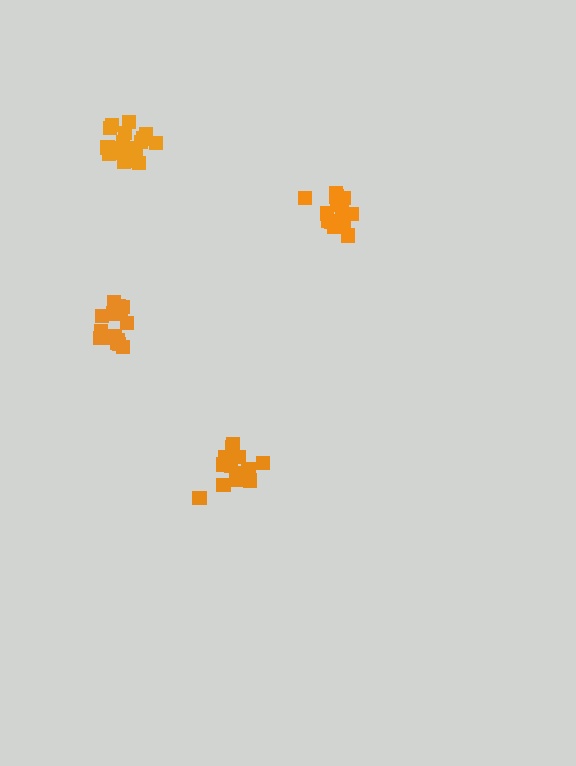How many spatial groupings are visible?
There are 4 spatial groupings.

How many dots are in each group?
Group 1: 18 dots, Group 2: 16 dots, Group 3: 15 dots, Group 4: 14 dots (63 total).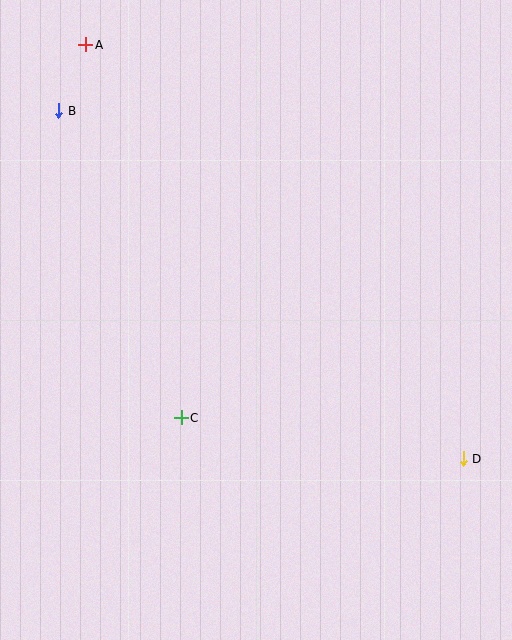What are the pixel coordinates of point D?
Point D is at (463, 459).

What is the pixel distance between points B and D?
The distance between B and D is 533 pixels.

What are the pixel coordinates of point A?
Point A is at (86, 45).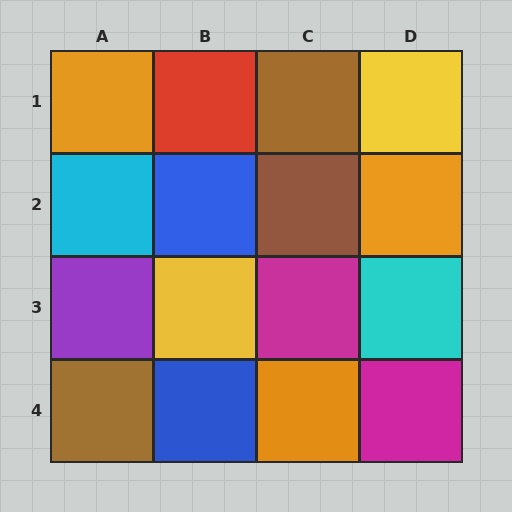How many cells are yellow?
2 cells are yellow.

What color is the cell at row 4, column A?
Brown.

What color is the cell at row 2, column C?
Brown.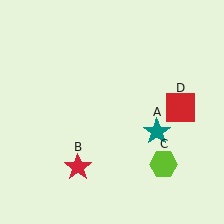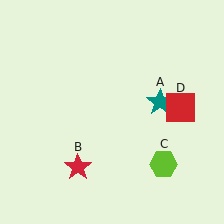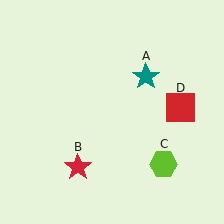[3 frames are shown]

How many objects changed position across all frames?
1 object changed position: teal star (object A).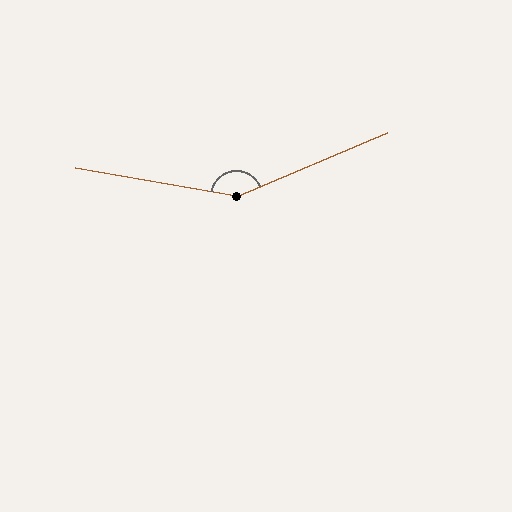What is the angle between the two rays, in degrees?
Approximately 147 degrees.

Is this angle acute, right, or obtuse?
It is obtuse.